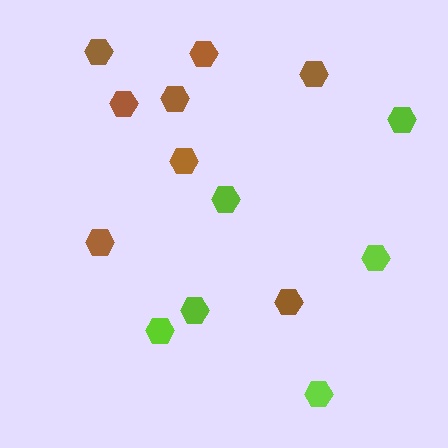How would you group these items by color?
There are 2 groups: one group of brown hexagons (8) and one group of lime hexagons (6).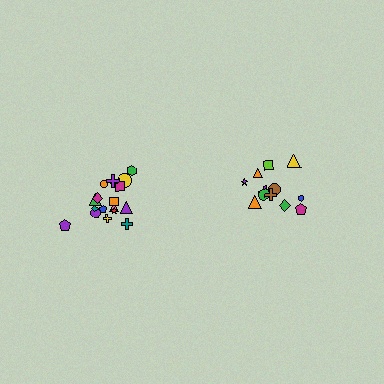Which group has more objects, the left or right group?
The left group.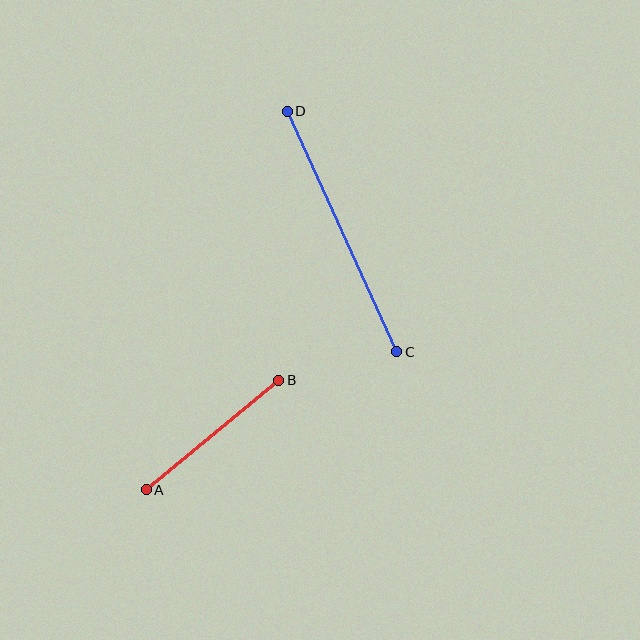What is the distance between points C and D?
The distance is approximately 264 pixels.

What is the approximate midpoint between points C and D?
The midpoint is at approximately (342, 232) pixels.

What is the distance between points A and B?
The distance is approximately 172 pixels.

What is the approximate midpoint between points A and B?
The midpoint is at approximately (212, 435) pixels.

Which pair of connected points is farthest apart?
Points C and D are farthest apart.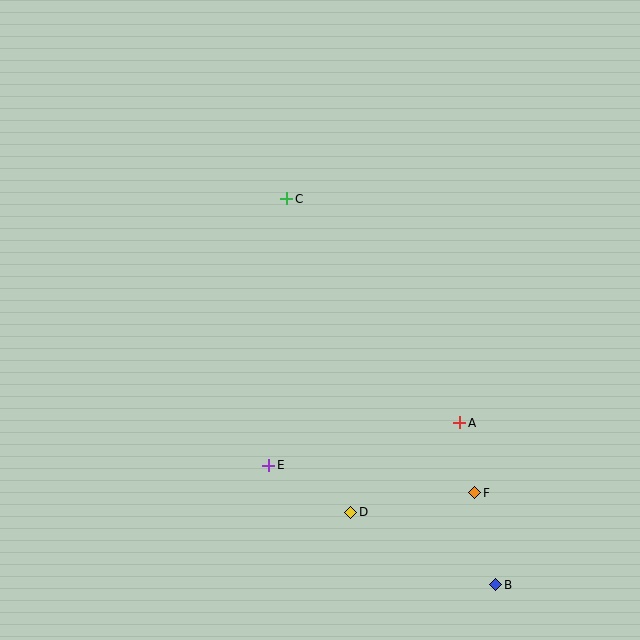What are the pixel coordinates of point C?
Point C is at (287, 199).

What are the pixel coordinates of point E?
Point E is at (269, 465).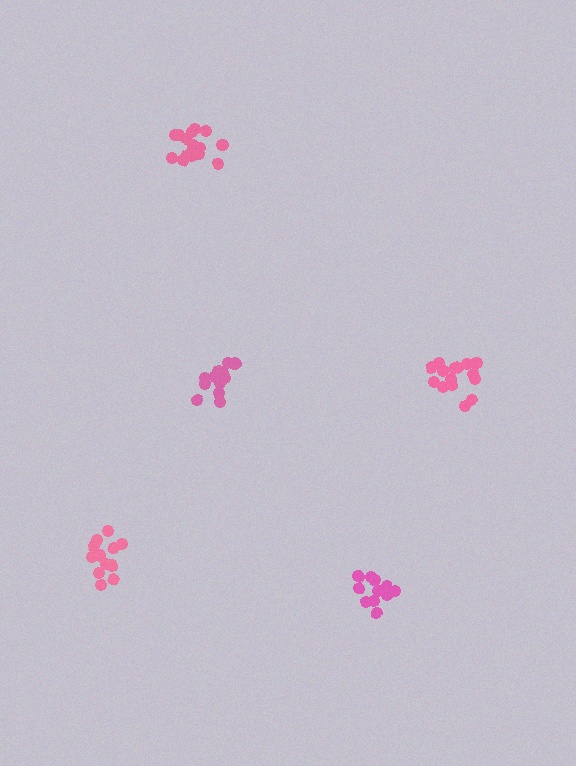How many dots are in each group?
Group 1: 12 dots, Group 2: 11 dots, Group 3: 13 dots, Group 4: 16 dots, Group 5: 15 dots (67 total).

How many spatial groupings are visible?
There are 5 spatial groupings.